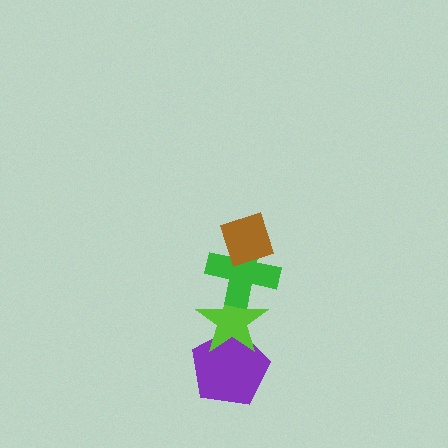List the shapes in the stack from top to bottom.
From top to bottom: the brown diamond, the green cross, the lime star, the purple pentagon.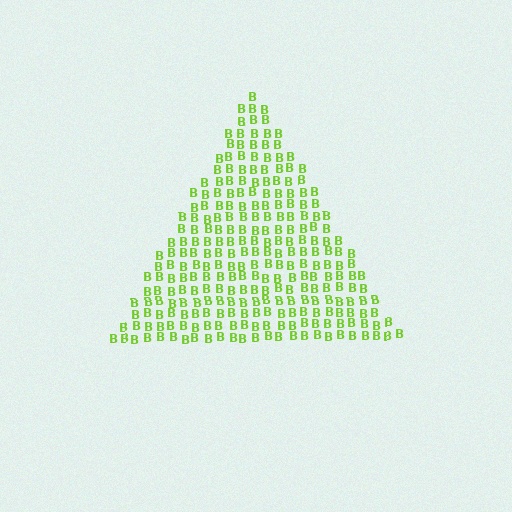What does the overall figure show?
The overall figure shows a triangle.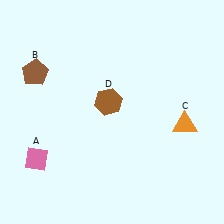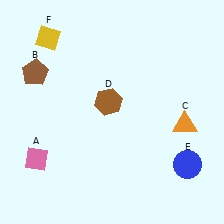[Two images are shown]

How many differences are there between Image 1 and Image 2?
There are 2 differences between the two images.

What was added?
A blue circle (E), a yellow diamond (F) were added in Image 2.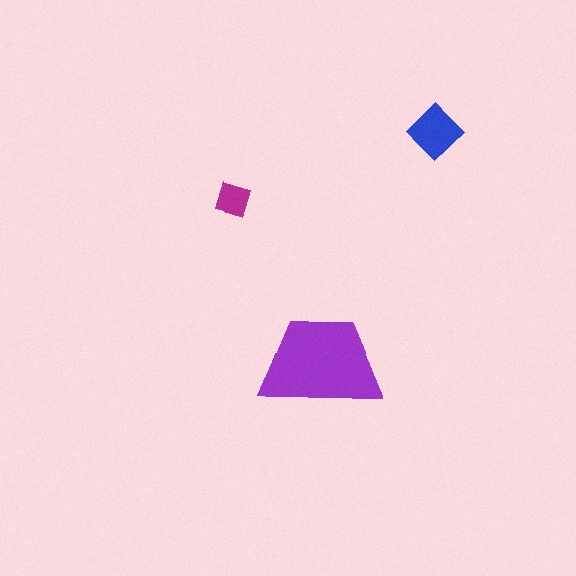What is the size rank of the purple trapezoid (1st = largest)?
1st.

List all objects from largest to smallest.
The purple trapezoid, the blue diamond, the magenta square.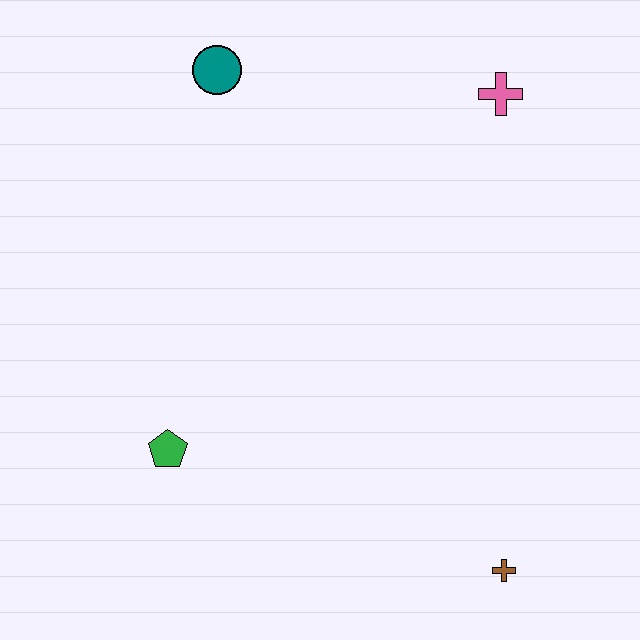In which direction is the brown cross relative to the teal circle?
The brown cross is below the teal circle.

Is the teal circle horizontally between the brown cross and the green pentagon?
Yes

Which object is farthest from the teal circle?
The brown cross is farthest from the teal circle.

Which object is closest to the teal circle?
The pink cross is closest to the teal circle.